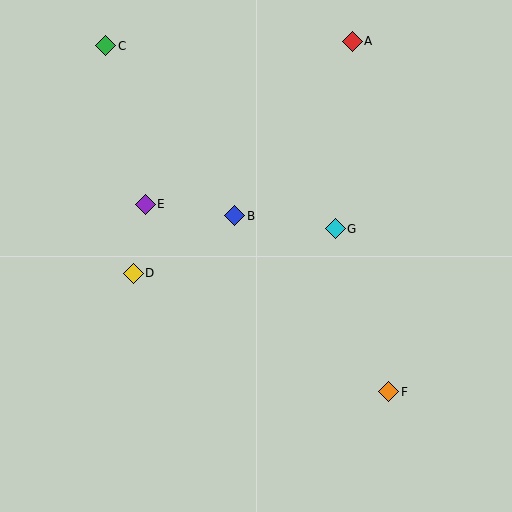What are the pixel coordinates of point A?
Point A is at (352, 41).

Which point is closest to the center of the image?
Point B at (235, 216) is closest to the center.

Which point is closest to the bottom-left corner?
Point D is closest to the bottom-left corner.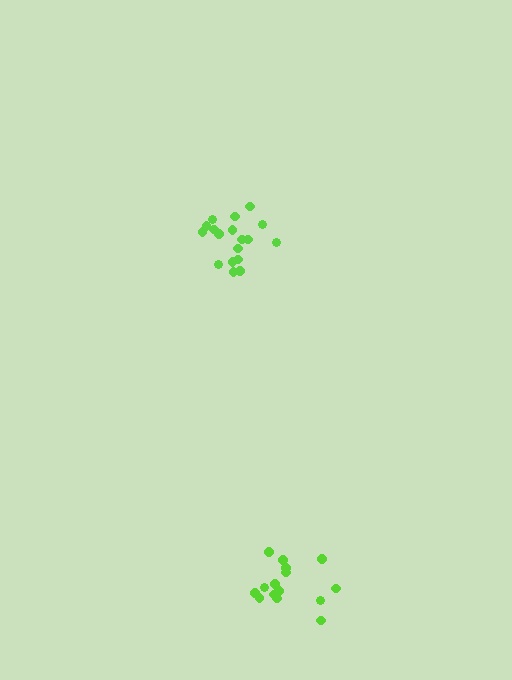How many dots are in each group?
Group 1: 15 dots, Group 2: 18 dots (33 total).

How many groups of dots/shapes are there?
There are 2 groups.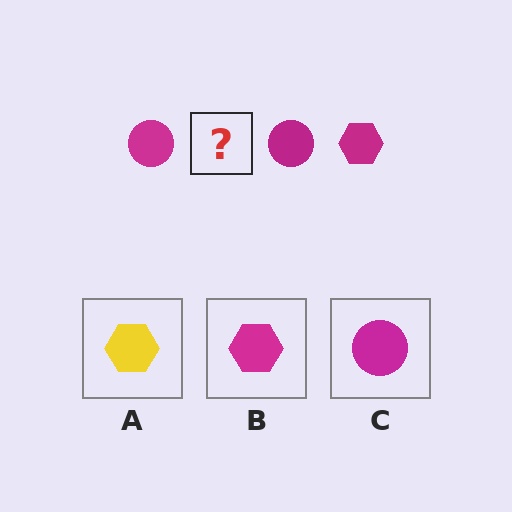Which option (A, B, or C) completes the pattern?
B.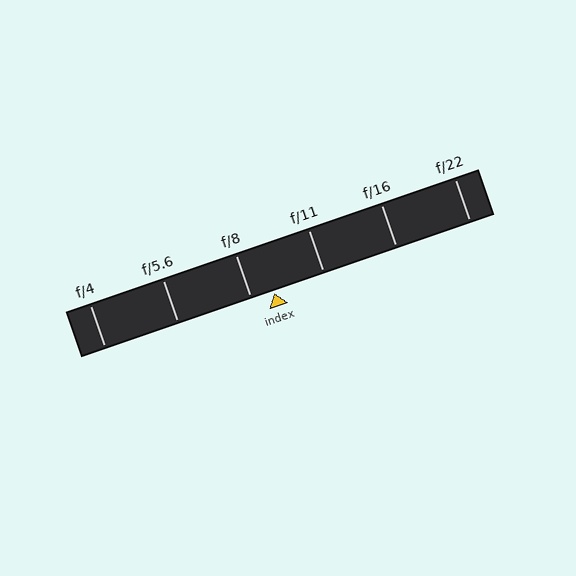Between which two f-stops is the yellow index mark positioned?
The index mark is between f/8 and f/11.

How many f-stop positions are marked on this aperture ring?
There are 6 f-stop positions marked.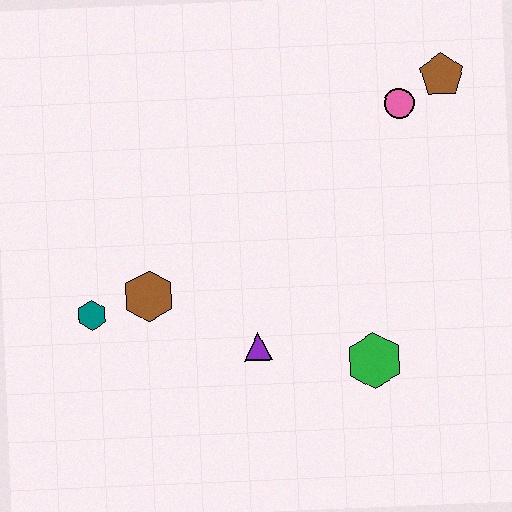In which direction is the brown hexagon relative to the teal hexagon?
The brown hexagon is to the right of the teal hexagon.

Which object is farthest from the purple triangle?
The brown pentagon is farthest from the purple triangle.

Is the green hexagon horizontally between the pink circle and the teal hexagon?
Yes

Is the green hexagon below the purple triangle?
Yes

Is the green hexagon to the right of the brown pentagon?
No